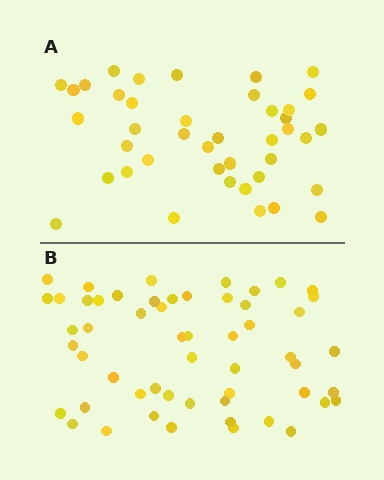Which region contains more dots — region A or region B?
Region B (the bottom region) has more dots.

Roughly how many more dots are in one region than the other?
Region B has approximately 15 more dots than region A.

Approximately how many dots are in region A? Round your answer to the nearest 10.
About 40 dots. (The exact count is 41, which rounds to 40.)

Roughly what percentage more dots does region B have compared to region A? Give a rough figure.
About 35% more.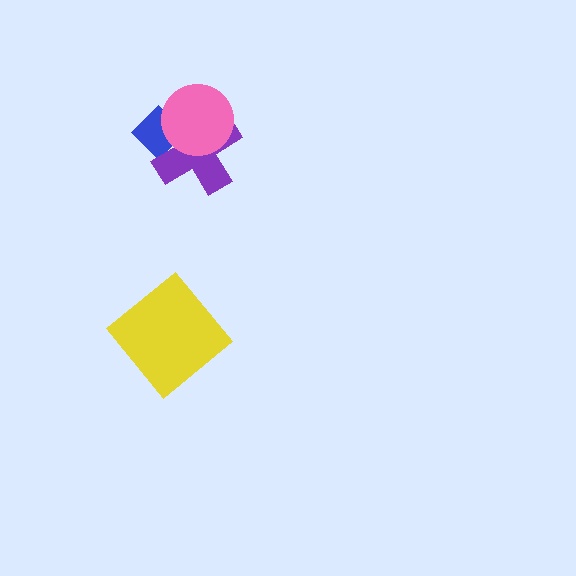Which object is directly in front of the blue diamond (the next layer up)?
The purple cross is directly in front of the blue diamond.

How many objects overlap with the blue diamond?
2 objects overlap with the blue diamond.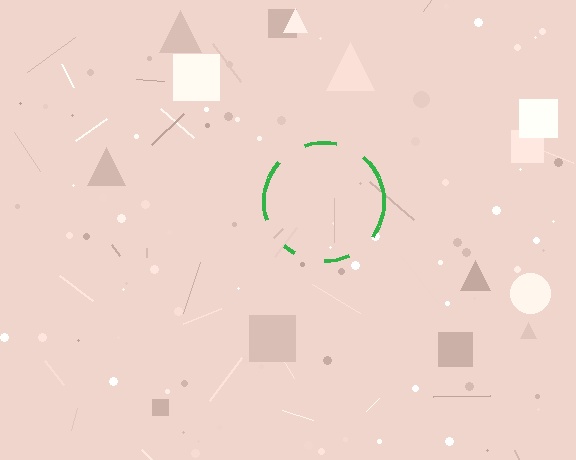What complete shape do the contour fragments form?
The contour fragments form a circle.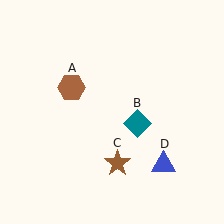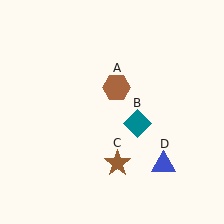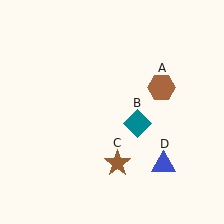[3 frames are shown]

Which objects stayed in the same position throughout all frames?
Teal diamond (object B) and brown star (object C) and blue triangle (object D) remained stationary.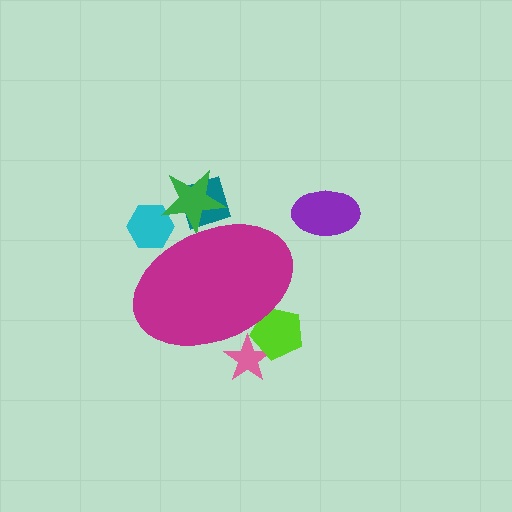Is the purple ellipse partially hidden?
No, the purple ellipse is fully visible.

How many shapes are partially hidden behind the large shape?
5 shapes are partially hidden.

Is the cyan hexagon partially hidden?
Yes, the cyan hexagon is partially hidden behind the magenta ellipse.